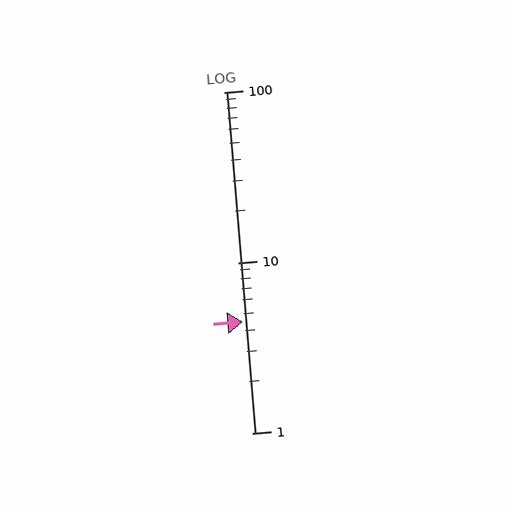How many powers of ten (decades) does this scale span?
The scale spans 2 decades, from 1 to 100.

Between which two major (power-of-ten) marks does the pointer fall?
The pointer is between 1 and 10.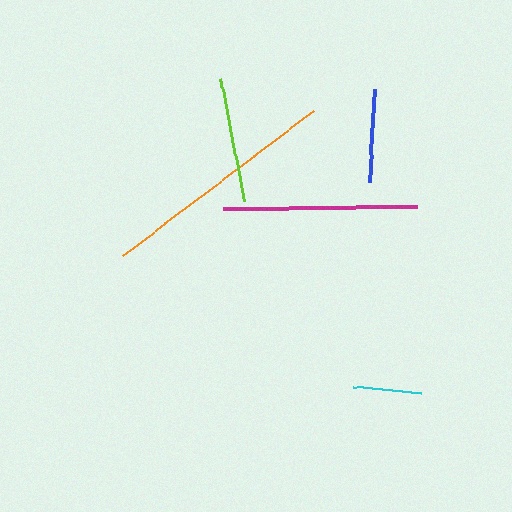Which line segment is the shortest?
The cyan line is the shortest at approximately 68 pixels.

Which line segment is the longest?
The orange line is the longest at approximately 240 pixels.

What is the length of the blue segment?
The blue segment is approximately 93 pixels long.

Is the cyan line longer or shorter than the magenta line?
The magenta line is longer than the cyan line.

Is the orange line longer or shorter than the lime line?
The orange line is longer than the lime line.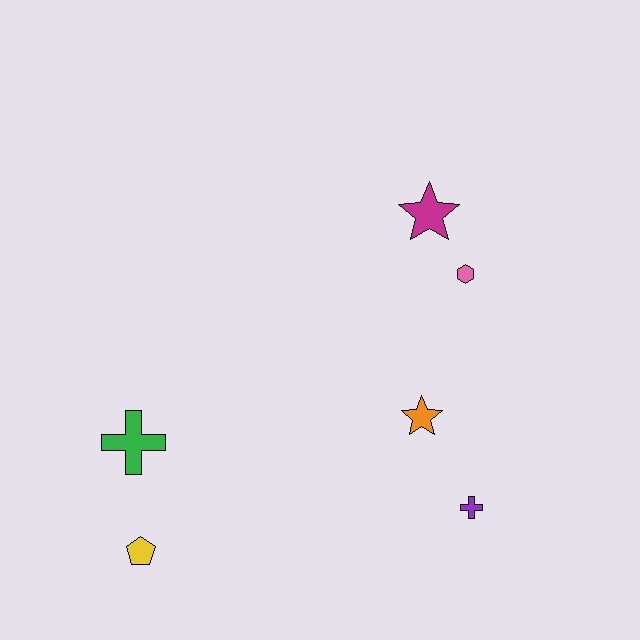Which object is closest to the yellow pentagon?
The green cross is closest to the yellow pentagon.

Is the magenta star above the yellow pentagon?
Yes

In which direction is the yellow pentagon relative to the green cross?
The yellow pentagon is below the green cross.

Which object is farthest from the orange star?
The yellow pentagon is farthest from the orange star.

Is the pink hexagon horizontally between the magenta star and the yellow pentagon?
No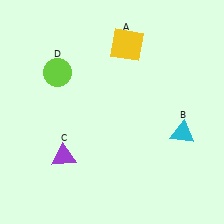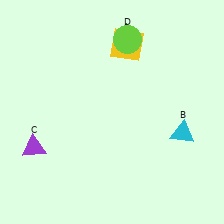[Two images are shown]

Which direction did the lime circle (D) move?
The lime circle (D) moved right.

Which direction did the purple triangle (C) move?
The purple triangle (C) moved left.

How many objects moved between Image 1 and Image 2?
2 objects moved between the two images.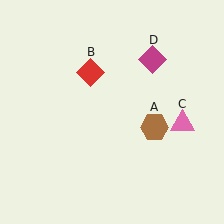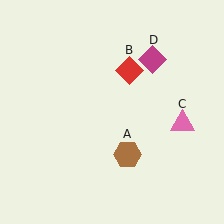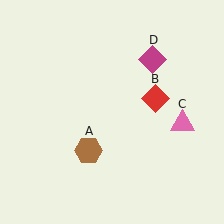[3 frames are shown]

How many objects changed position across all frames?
2 objects changed position: brown hexagon (object A), red diamond (object B).